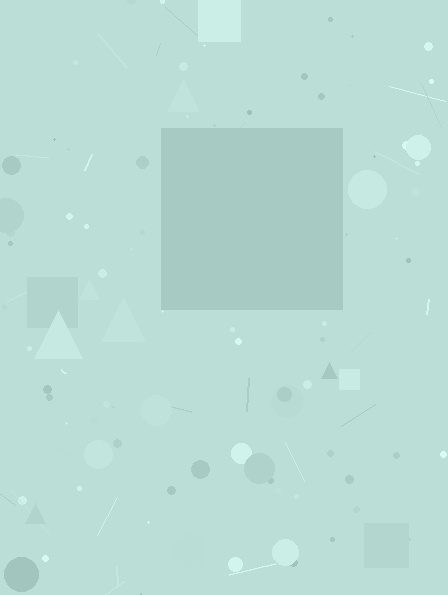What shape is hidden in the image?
A square is hidden in the image.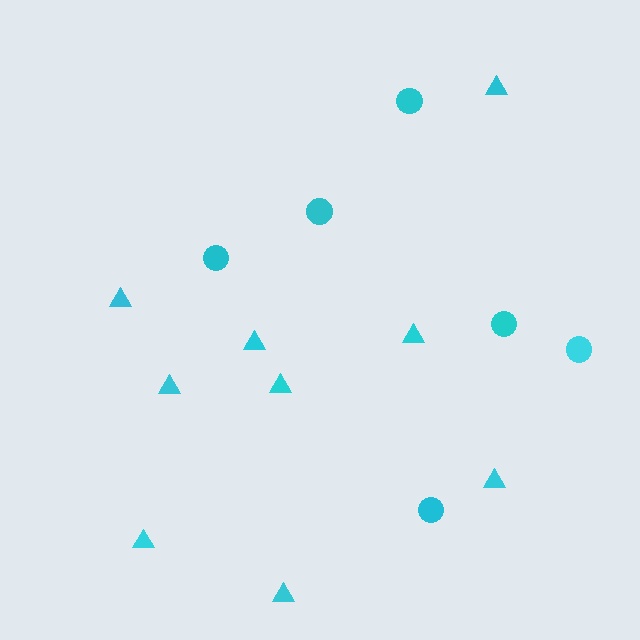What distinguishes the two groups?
There are 2 groups: one group of circles (6) and one group of triangles (9).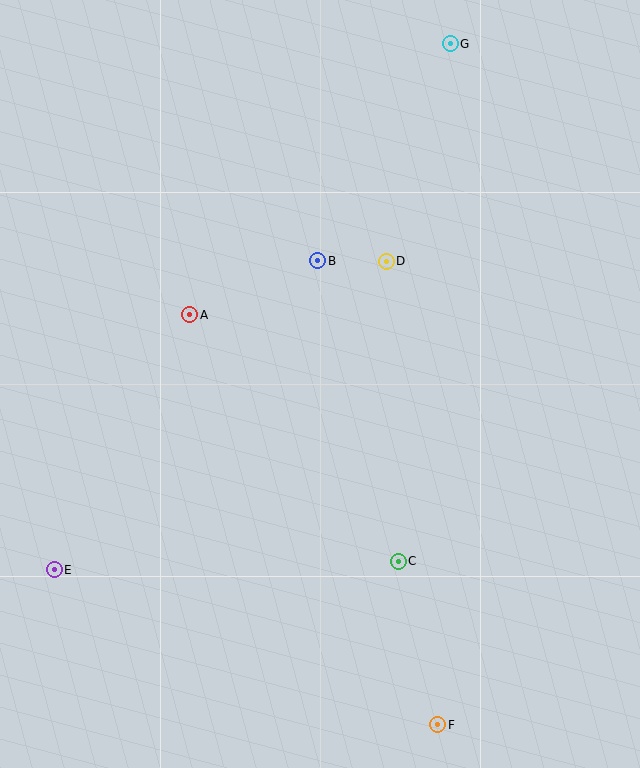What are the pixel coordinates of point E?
Point E is at (54, 570).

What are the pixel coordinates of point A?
Point A is at (190, 315).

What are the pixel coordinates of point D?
Point D is at (386, 261).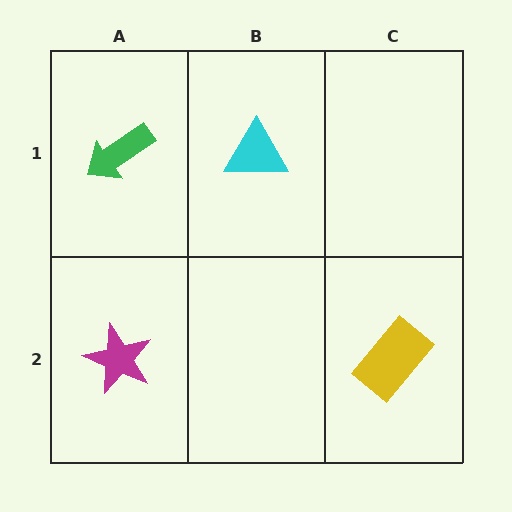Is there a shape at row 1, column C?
No, that cell is empty.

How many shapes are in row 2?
2 shapes.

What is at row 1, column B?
A cyan triangle.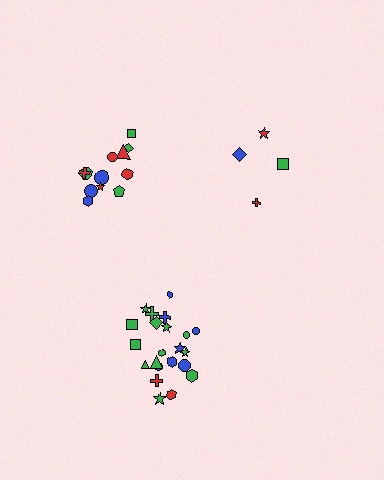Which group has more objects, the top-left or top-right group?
The top-left group.